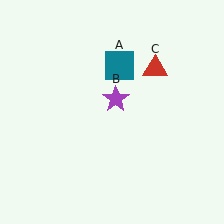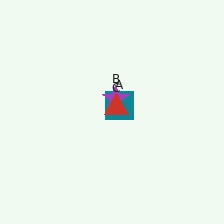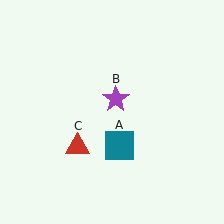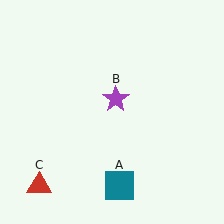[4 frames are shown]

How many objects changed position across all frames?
2 objects changed position: teal square (object A), red triangle (object C).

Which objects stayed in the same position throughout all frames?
Purple star (object B) remained stationary.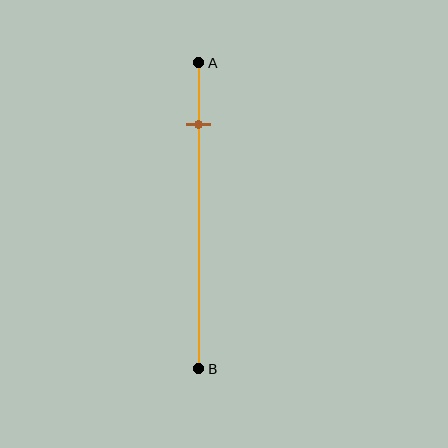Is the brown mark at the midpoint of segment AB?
No, the mark is at about 20% from A, not at the 50% midpoint.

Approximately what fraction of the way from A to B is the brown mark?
The brown mark is approximately 20% of the way from A to B.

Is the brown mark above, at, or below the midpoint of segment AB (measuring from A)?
The brown mark is above the midpoint of segment AB.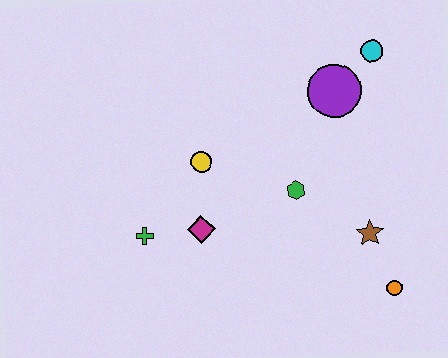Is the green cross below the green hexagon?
Yes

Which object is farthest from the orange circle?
The green cross is farthest from the orange circle.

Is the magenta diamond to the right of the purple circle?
No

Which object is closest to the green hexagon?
The brown star is closest to the green hexagon.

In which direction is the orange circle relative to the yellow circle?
The orange circle is to the right of the yellow circle.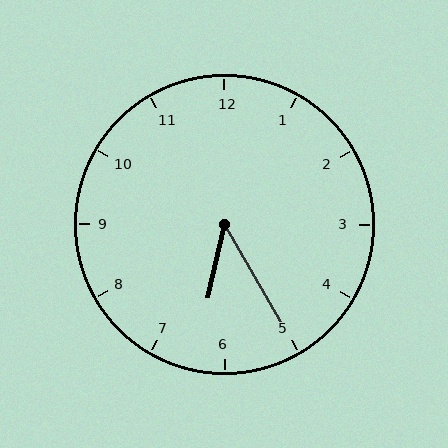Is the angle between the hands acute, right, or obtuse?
It is acute.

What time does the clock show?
6:25.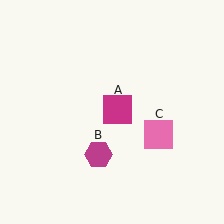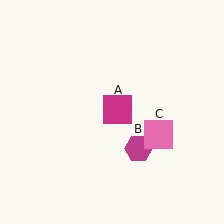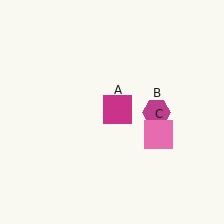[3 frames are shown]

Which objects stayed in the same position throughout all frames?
Magenta square (object A) and pink square (object C) remained stationary.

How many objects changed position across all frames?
1 object changed position: magenta hexagon (object B).